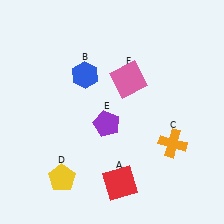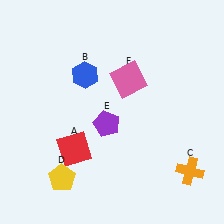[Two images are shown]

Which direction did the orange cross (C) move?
The orange cross (C) moved down.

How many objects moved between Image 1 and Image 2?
2 objects moved between the two images.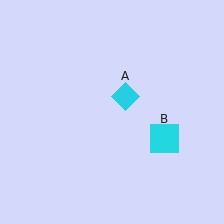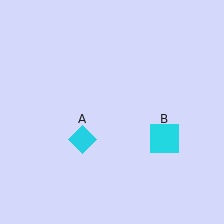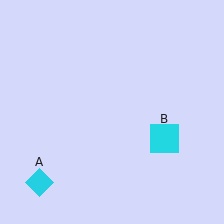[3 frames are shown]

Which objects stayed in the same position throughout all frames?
Cyan square (object B) remained stationary.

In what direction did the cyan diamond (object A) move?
The cyan diamond (object A) moved down and to the left.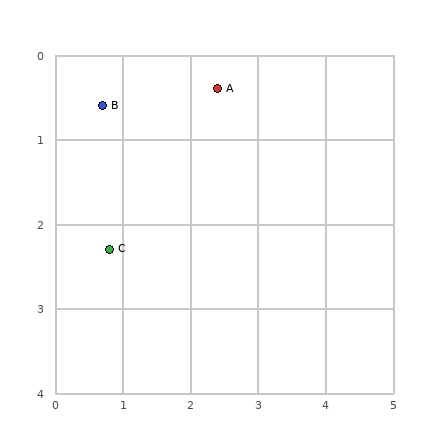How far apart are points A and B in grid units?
Points A and B are about 1.7 grid units apart.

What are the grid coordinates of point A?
Point A is at approximately (2.4, 0.4).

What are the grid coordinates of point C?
Point C is at approximately (0.8, 2.3).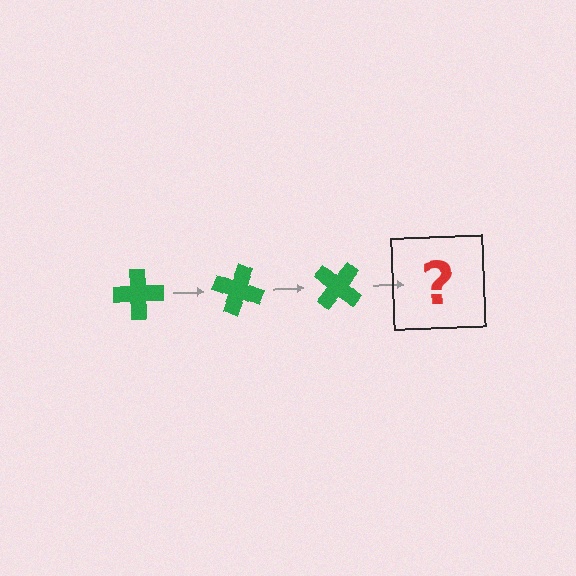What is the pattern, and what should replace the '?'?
The pattern is that the cross rotates 20 degrees each step. The '?' should be a green cross rotated 60 degrees.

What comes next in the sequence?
The next element should be a green cross rotated 60 degrees.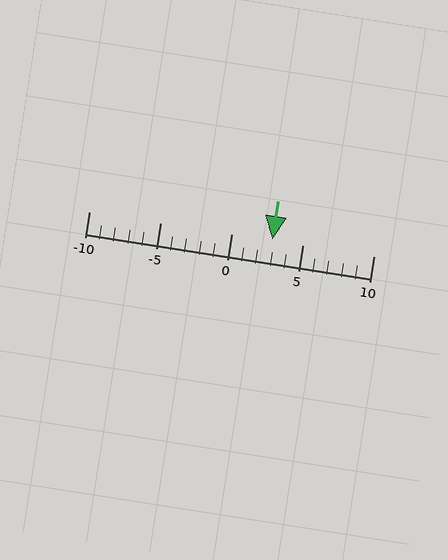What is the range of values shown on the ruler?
The ruler shows values from -10 to 10.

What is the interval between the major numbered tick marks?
The major tick marks are spaced 5 units apart.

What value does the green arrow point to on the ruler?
The green arrow points to approximately 3.